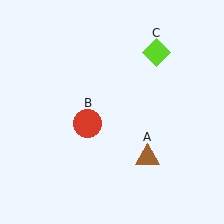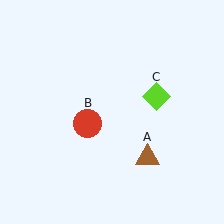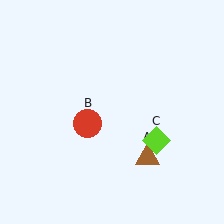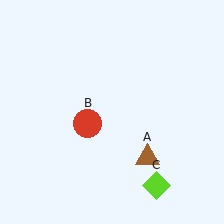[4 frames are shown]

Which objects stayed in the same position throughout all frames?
Brown triangle (object A) and red circle (object B) remained stationary.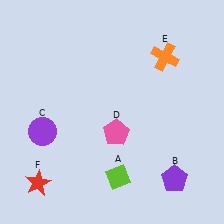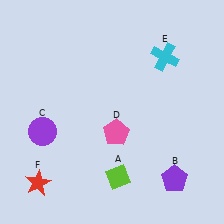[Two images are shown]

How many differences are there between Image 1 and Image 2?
There is 1 difference between the two images.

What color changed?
The cross (E) changed from orange in Image 1 to cyan in Image 2.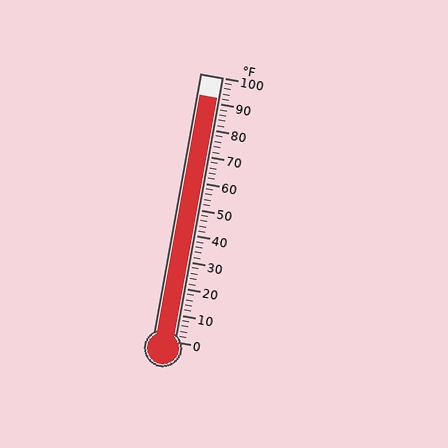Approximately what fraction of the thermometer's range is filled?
The thermometer is filled to approximately 90% of its range.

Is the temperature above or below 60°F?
The temperature is above 60°F.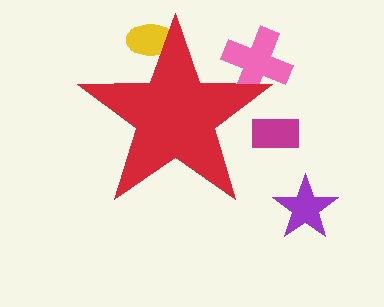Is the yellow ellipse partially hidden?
Yes, the yellow ellipse is partially hidden behind the red star.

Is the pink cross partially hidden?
Yes, the pink cross is partially hidden behind the red star.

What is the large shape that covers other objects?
A red star.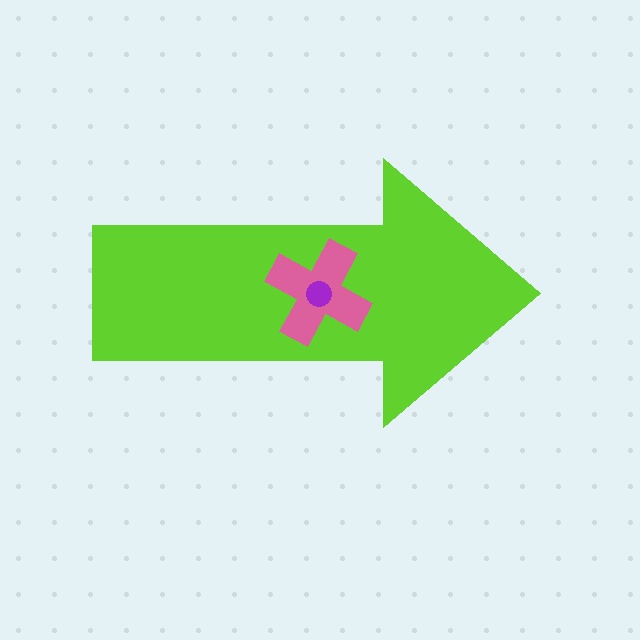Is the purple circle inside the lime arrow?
Yes.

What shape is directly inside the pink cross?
The purple circle.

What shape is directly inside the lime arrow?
The pink cross.